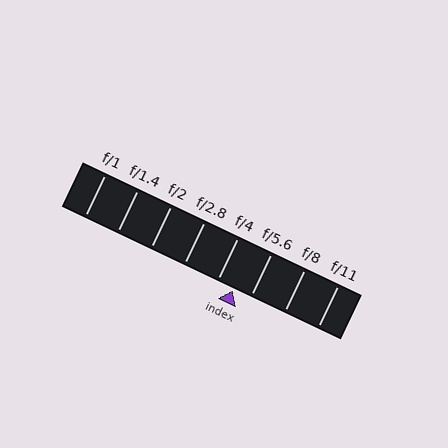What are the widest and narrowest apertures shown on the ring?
The widest aperture shown is f/1 and the narrowest is f/11.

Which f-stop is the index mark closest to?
The index mark is closest to f/4.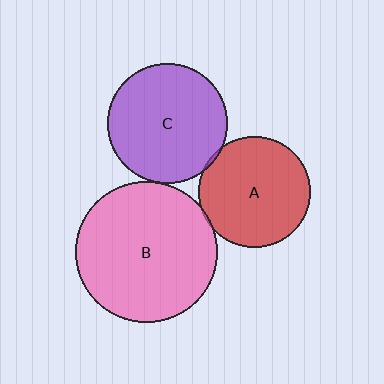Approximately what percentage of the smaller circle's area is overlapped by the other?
Approximately 5%.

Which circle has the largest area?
Circle B (pink).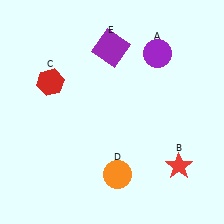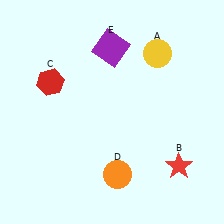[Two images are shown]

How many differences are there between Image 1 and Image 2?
There is 1 difference between the two images.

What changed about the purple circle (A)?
In Image 1, A is purple. In Image 2, it changed to yellow.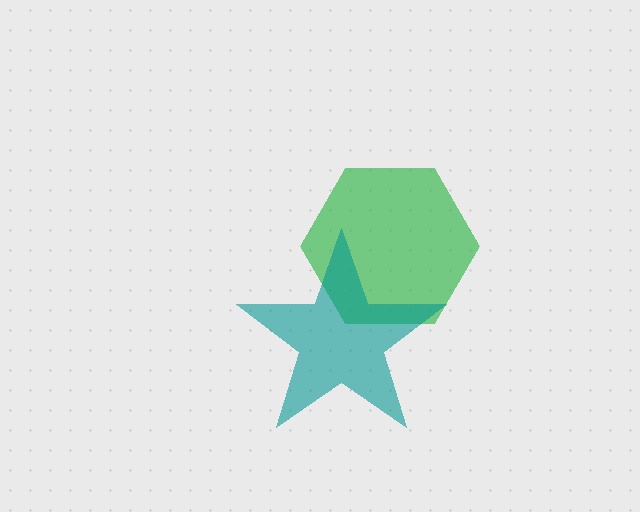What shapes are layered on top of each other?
The layered shapes are: a green hexagon, a teal star.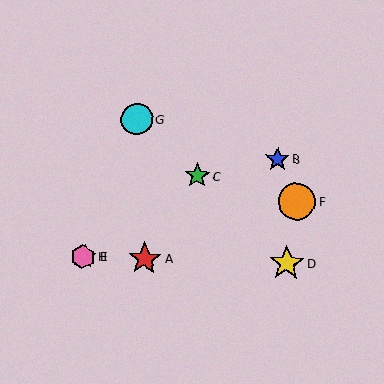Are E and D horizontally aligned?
Yes, both are at y≈257.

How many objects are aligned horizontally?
4 objects (A, D, E, H) are aligned horizontally.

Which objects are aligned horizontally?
Objects A, D, E, H are aligned horizontally.